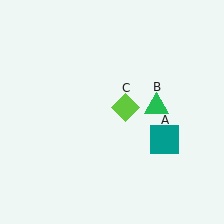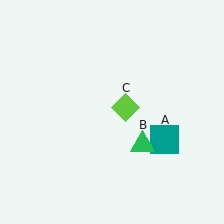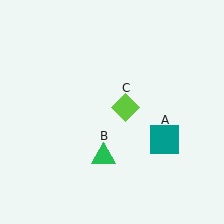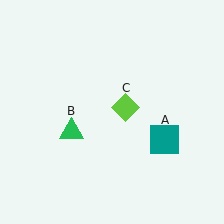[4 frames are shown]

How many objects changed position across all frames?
1 object changed position: green triangle (object B).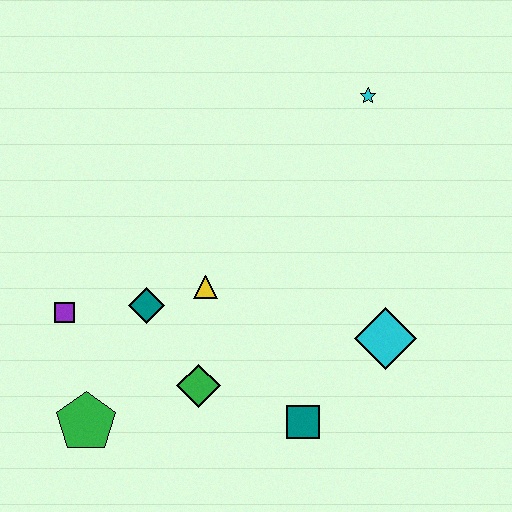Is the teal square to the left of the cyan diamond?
Yes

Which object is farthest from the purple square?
The cyan star is farthest from the purple square.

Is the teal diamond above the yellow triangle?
No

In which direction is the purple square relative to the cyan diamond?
The purple square is to the left of the cyan diamond.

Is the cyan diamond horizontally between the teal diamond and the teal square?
No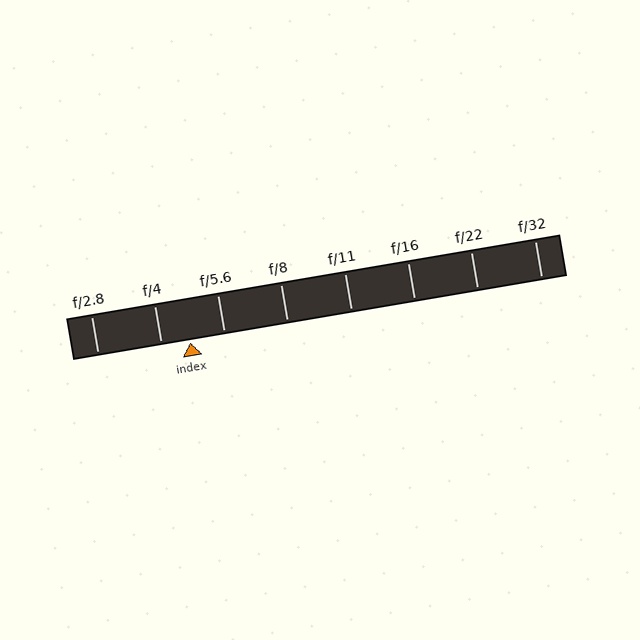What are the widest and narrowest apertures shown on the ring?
The widest aperture shown is f/2.8 and the narrowest is f/32.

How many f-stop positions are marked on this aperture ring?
There are 8 f-stop positions marked.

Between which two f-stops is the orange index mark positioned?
The index mark is between f/4 and f/5.6.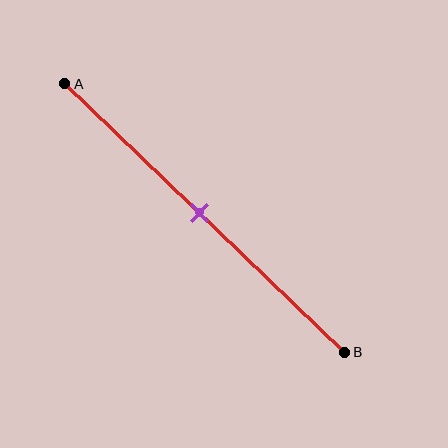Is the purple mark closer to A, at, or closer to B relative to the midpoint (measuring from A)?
The purple mark is approximately at the midpoint of segment AB.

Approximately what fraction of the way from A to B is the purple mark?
The purple mark is approximately 50% of the way from A to B.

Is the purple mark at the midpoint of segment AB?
Yes, the mark is approximately at the midpoint.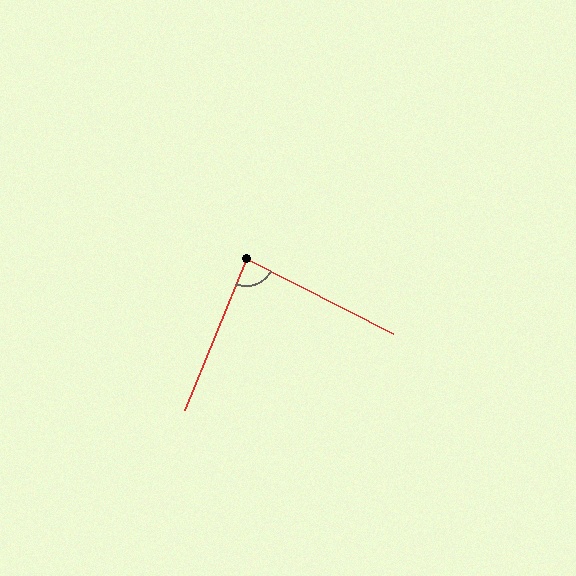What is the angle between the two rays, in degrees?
Approximately 85 degrees.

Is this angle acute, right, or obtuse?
It is approximately a right angle.